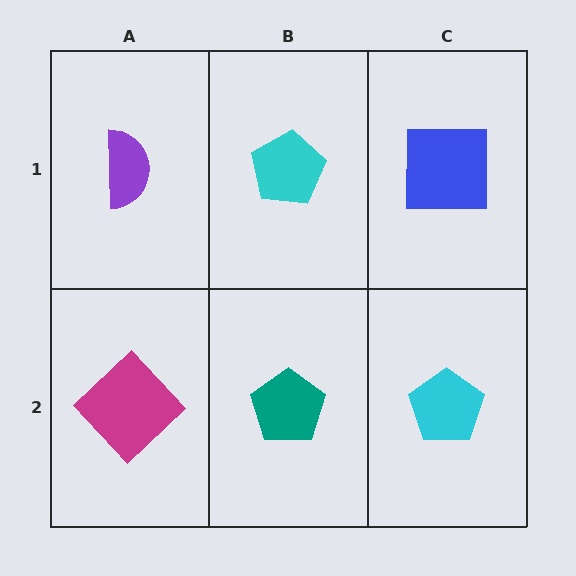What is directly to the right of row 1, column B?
A blue square.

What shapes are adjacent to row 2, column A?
A purple semicircle (row 1, column A), a teal pentagon (row 2, column B).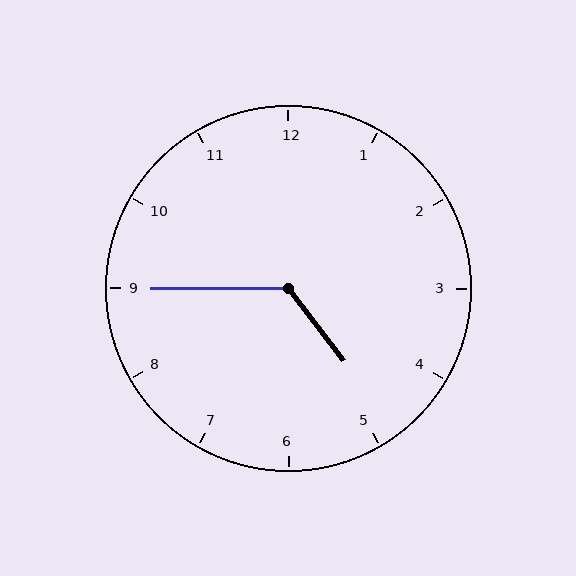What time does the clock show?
4:45.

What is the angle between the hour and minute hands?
Approximately 128 degrees.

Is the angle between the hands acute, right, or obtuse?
It is obtuse.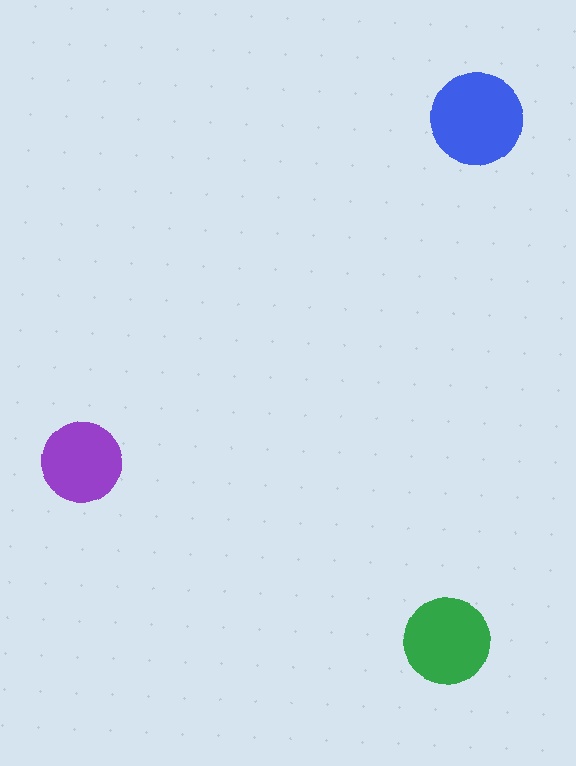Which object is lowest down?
The green circle is bottommost.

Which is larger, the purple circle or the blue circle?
The blue one.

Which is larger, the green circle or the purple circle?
The green one.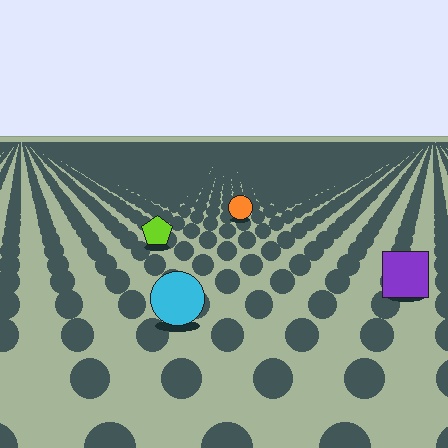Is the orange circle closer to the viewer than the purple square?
No. The purple square is closer — you can tell from the texture gradient: the ground texture is coarser near it.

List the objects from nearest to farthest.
From nearest to farthest: the cyan circle, the purple square, the lime pentagon, the orange circle.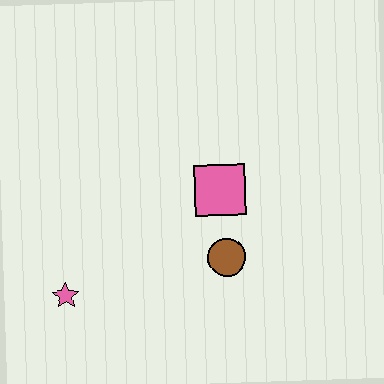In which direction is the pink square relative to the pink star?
The pink square is to the right of the pink star.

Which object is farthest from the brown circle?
The pink star is farthest from the brown circle.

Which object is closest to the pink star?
The brown circle is closest to the pink star.